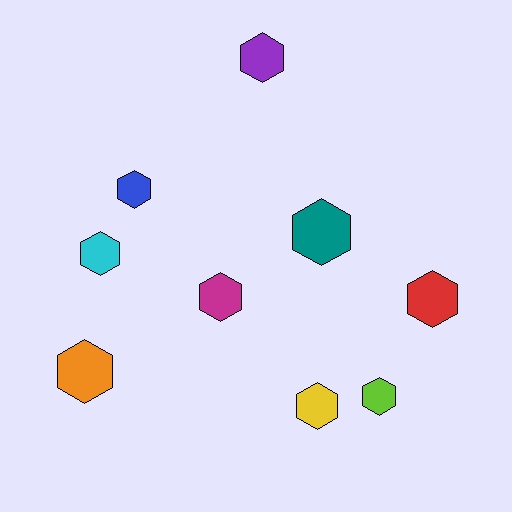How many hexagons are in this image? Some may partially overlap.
There are 9 hexagons.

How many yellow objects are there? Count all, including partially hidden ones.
There is 1 yellow object.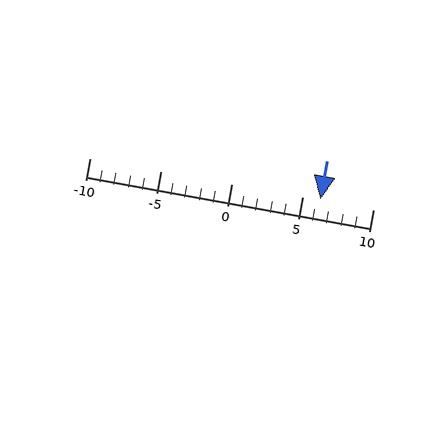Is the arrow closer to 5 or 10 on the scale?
The arrow is closer to 5.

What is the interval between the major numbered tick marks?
The major tick marks are spaced 5 units apart.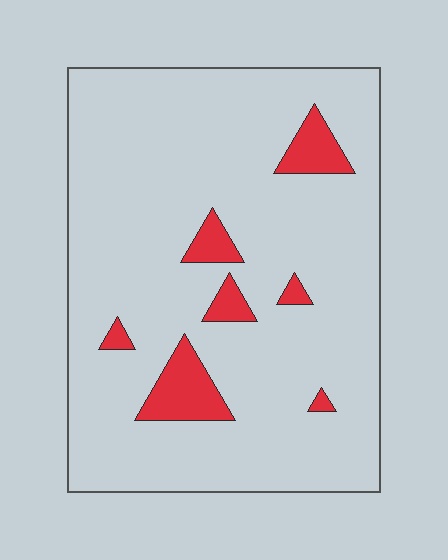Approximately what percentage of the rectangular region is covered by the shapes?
Approximately 10%.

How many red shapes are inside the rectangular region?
7.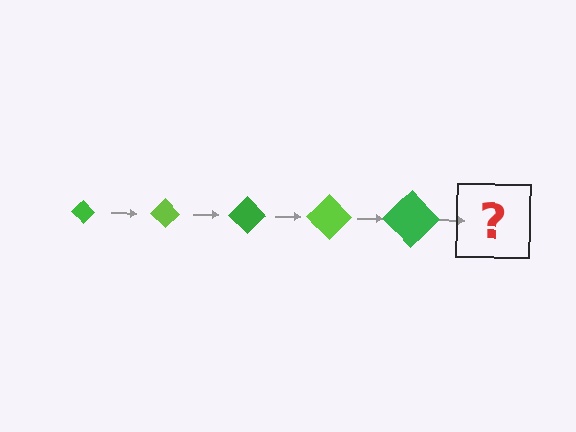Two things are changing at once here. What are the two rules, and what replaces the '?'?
The two rules are that the diamond grows larger each step and the color cycles through green and lime. The '?' should be a lime diamond, larger than the previous one.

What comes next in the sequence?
The next element should be a lime diamond, larger than the previous one.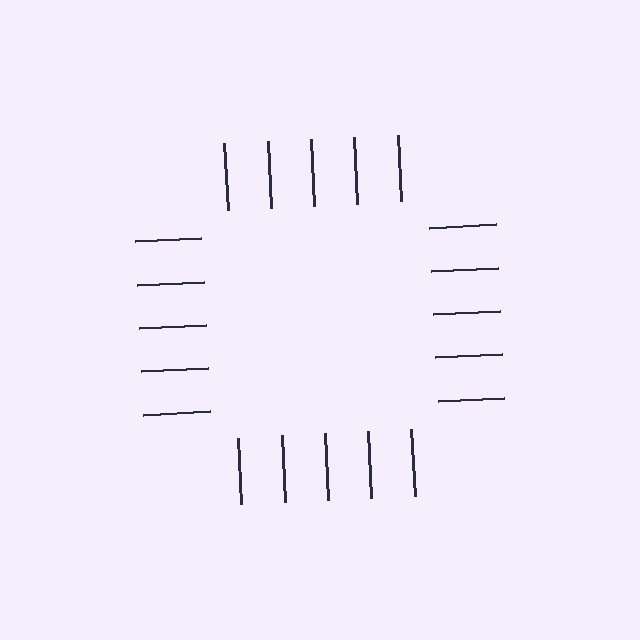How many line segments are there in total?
20 — 5 along each of the 4 edges.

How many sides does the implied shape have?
4 sides — the line-ends trace a square.